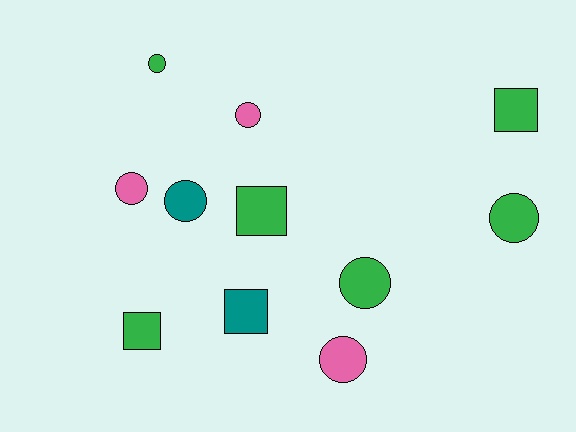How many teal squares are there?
There is 1 teal square.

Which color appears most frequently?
Green, with 6 objects.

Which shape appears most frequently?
Circle, with 7 objects.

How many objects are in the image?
There are 11 objects.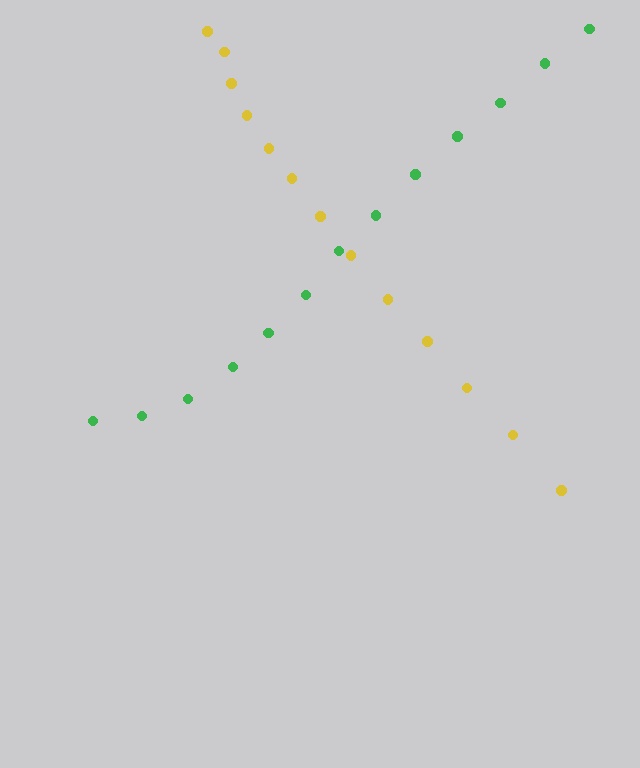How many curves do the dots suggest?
There are 2 distinct paths.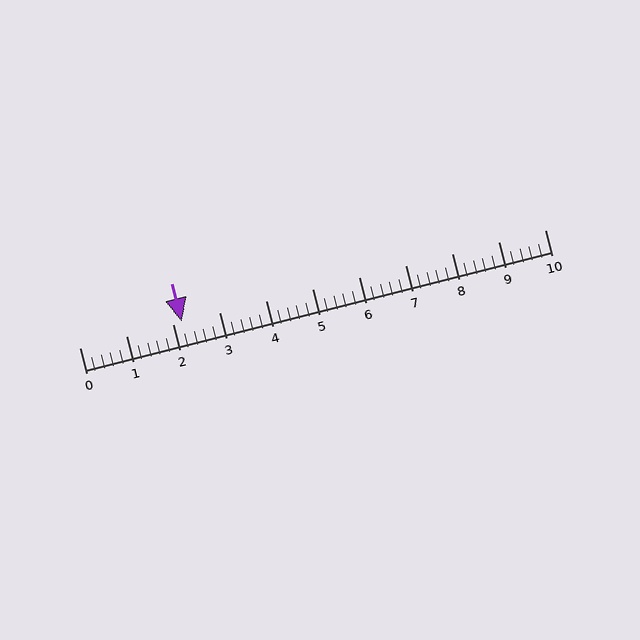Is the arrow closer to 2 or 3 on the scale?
The arrow is closer to 2.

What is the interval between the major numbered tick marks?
The major tick marks are spaced 1 units apart.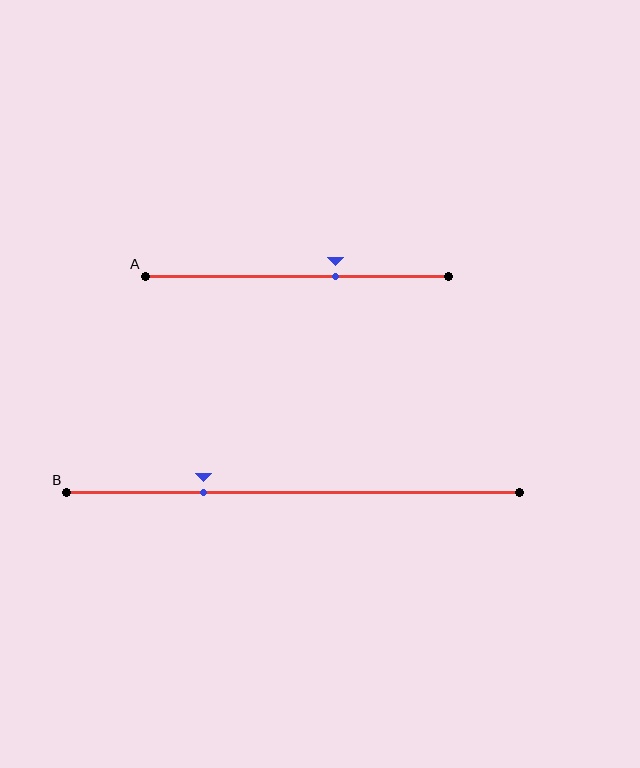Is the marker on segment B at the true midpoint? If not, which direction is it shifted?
No, the marker on segment B is shifted to the left by about 20% of the segment length.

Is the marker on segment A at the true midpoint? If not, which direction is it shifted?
No, the marker on segment A is shifted to the right by about 13% of the segment length.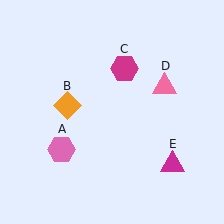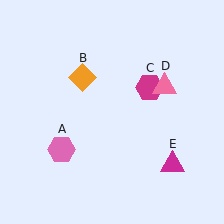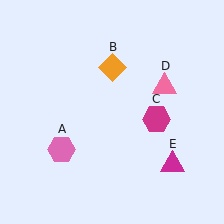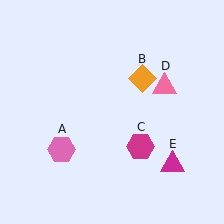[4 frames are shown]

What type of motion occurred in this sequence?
The orange diamond (object B), magenta hexagon (object C) rotated clockwise around the center of the scene.